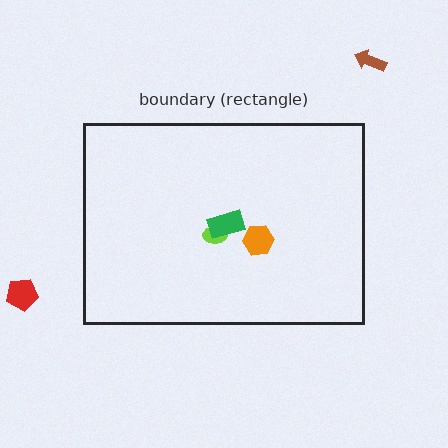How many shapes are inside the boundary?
3 inside, 2 outside.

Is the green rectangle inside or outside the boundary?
Inside.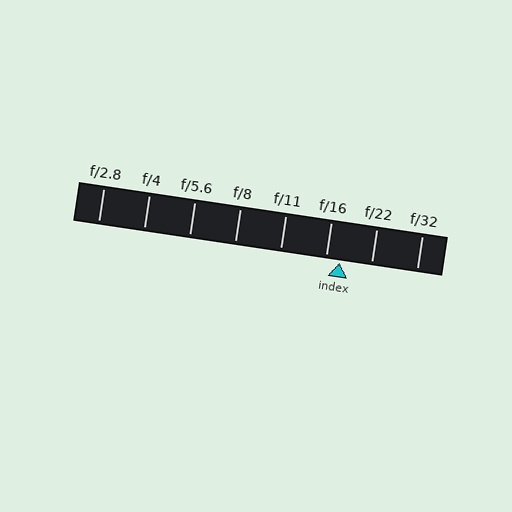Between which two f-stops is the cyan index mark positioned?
The index mark is between f/16 and f/22.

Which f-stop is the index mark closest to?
The index mark is closest to f/16.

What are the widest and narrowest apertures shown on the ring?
The widest aperture shown is f/2.8 and the narrowest is f/32.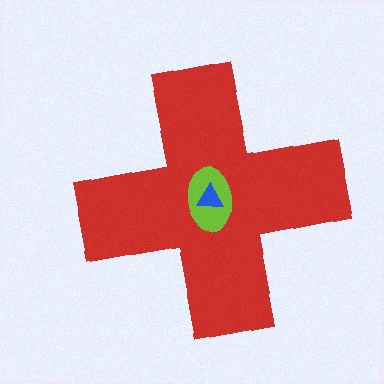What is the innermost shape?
The blue triangle.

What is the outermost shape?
The red cross.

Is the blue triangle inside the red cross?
Yes.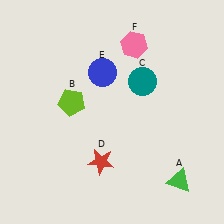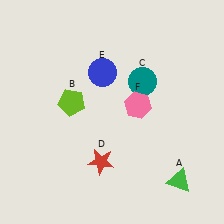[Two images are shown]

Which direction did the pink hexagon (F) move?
The pink hexagon (F) moved down.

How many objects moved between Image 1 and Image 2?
1 object moved between the two images.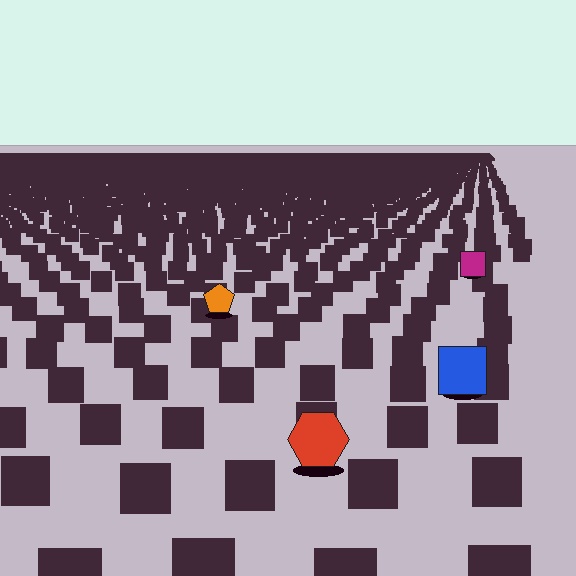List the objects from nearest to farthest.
From nearest to farthest: the red hexagon, the blue square, the orange pentagon, the magenta square.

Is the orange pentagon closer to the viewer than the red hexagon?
No. The red hexagon is closer — you can tell from the texture gradient: the ground texture is coarser near it.